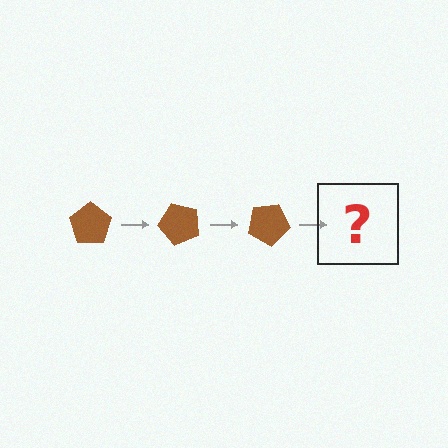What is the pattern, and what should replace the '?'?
The pattern is that the pentagon rotates 50 degrees each step. The '?' should be a brown pentagon rotated 150 degrees.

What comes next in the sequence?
The next element should be a brown pentagon rotated 150 degrees.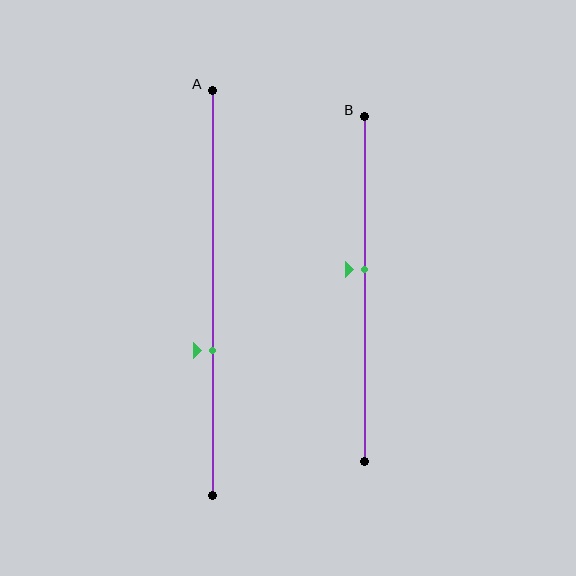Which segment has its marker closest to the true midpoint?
Segment B has its marker closest to the true midpoint.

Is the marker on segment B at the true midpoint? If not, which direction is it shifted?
No, the marker on segment B is shifted upward by about 6% of the segment length.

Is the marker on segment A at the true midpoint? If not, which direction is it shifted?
No, the marker on segment A is shifted downward by about 14% of the segment length.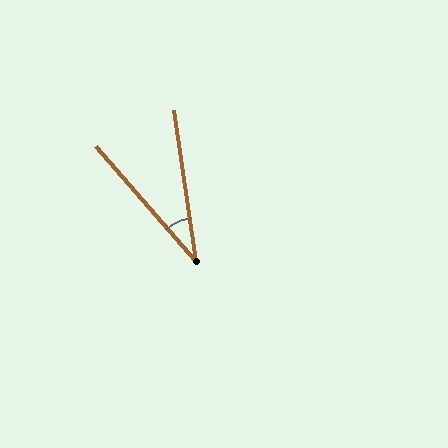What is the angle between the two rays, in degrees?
Approximately 33 degrees.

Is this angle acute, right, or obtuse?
It is acute.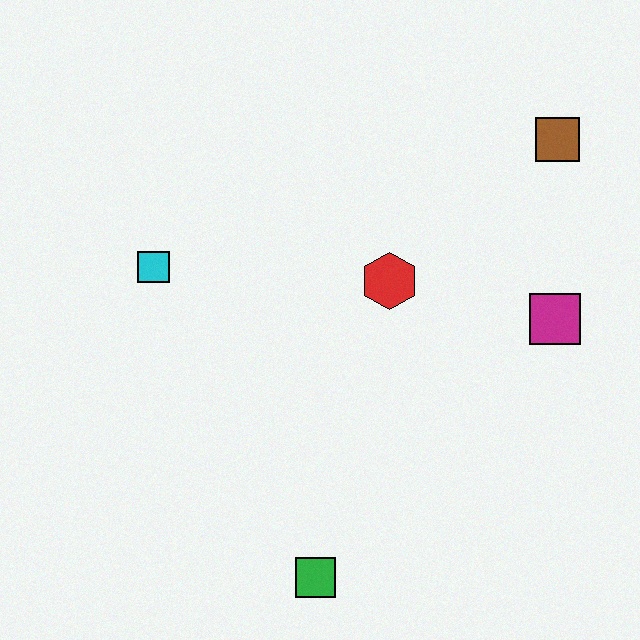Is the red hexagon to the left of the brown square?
Yes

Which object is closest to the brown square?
The magenta square is closest to the brown square.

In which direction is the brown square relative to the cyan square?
The brown square is to the right of the cyan square.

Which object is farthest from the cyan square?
The brown square is farthest from the cyan square.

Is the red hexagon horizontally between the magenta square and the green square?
Yes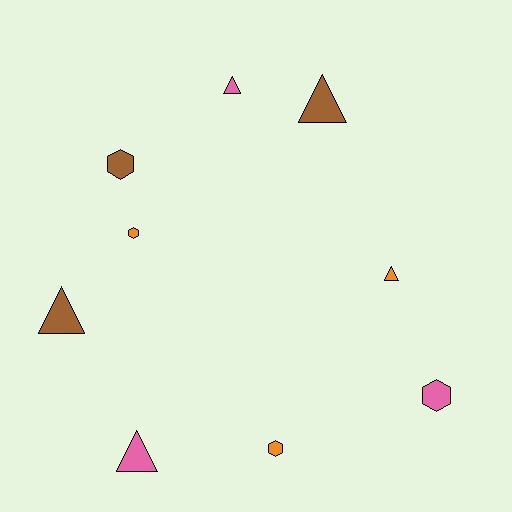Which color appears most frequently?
Brown, with 3 objects.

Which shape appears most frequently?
Triangle, with 5 objects.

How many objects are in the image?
There are 9 objects.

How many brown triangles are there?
There are 2 brown triangles.